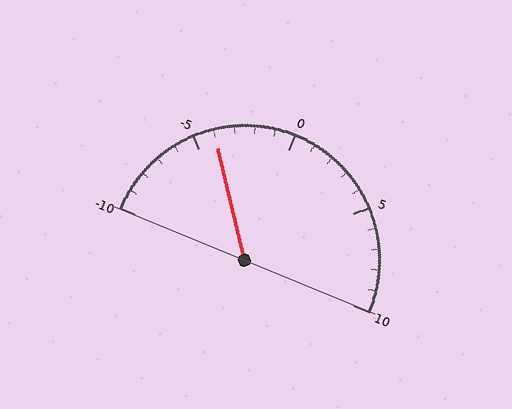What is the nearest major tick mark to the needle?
The nearest major tick mark is -5.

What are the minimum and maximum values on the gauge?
The gauge ranges from -10 to 10.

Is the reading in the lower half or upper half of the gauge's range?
The reading is in the lower half of the range (-10 to 10).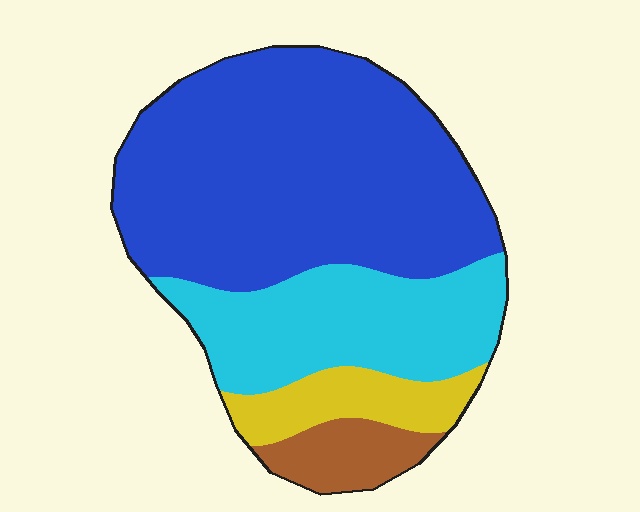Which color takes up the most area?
Blue, at roughly 55%.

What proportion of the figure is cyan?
Cyan takes up about one quarter (1/4) of the figure.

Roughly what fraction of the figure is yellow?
Yellow takes up about one tenth (1/10) of the figure.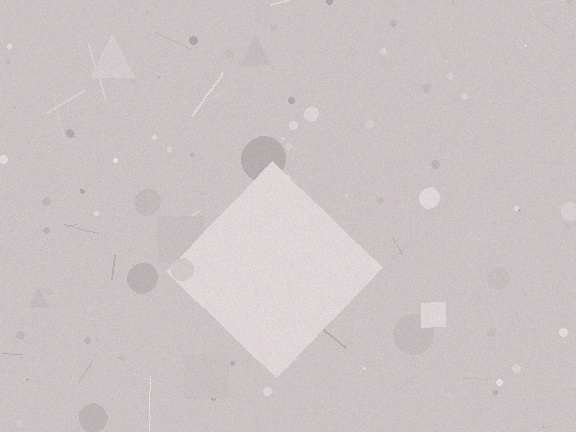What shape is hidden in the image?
A diamond is hidden in the image.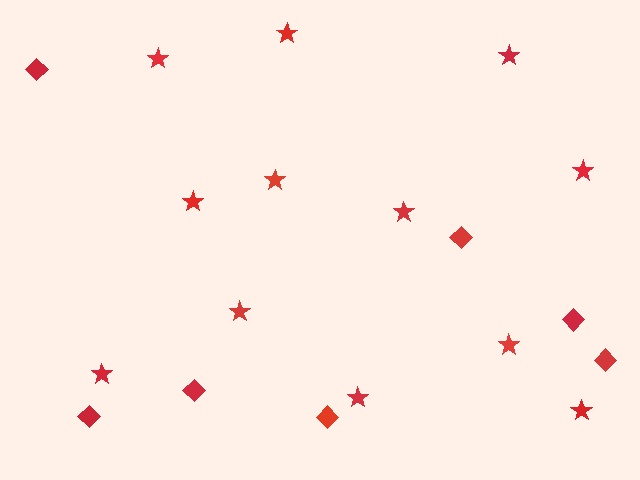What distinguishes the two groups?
There are 2 groups: one group of stars (12) and one group of diamonds (7).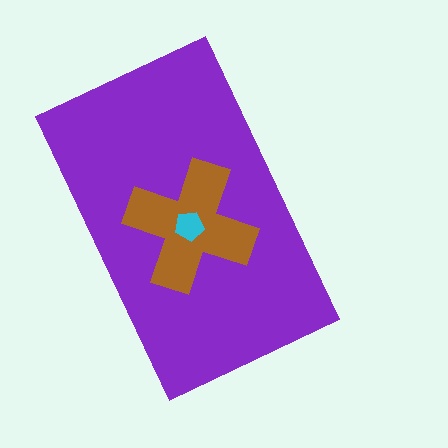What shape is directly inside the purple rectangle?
The brown cross.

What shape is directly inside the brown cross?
The cyan pentagon.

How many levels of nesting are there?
3.